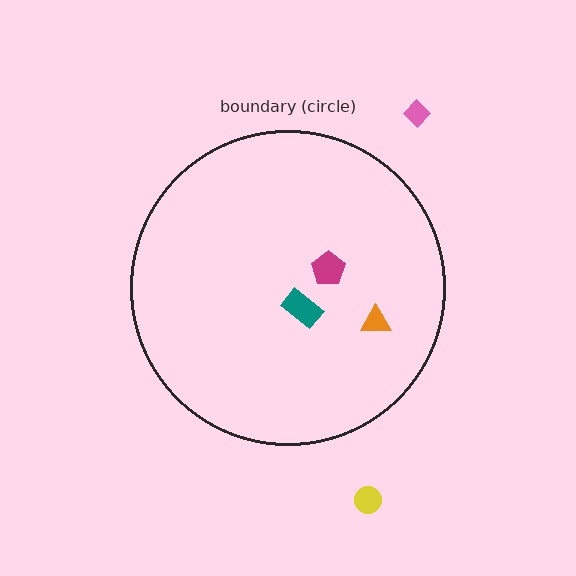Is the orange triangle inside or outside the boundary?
Inside.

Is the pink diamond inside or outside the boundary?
Outside.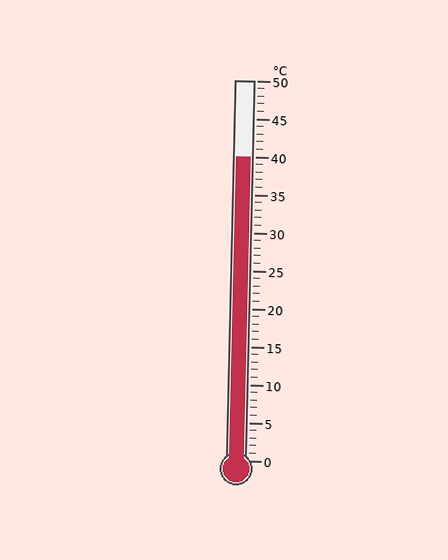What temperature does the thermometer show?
The thermometer shows approximately 40°C.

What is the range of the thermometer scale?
The thermometer scale ranges from 0°C to 50°C.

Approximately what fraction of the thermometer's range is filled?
The thermometer is filled to approximately 80% of its range.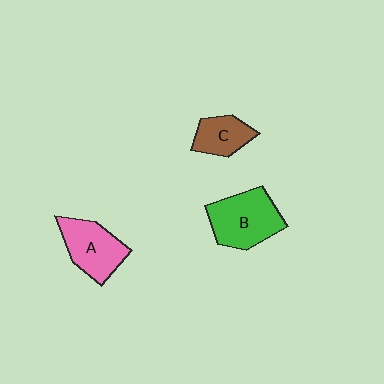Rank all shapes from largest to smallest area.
From largest to smallest: B (green), A (pink), C (brown).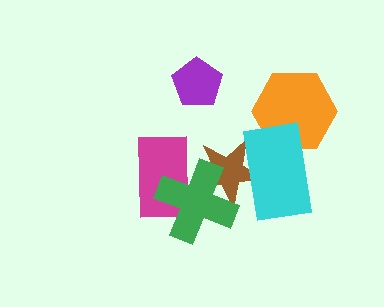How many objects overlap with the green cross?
2 objects overlap with the green cross.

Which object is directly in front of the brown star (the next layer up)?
The green cross is directly in front of the brown star.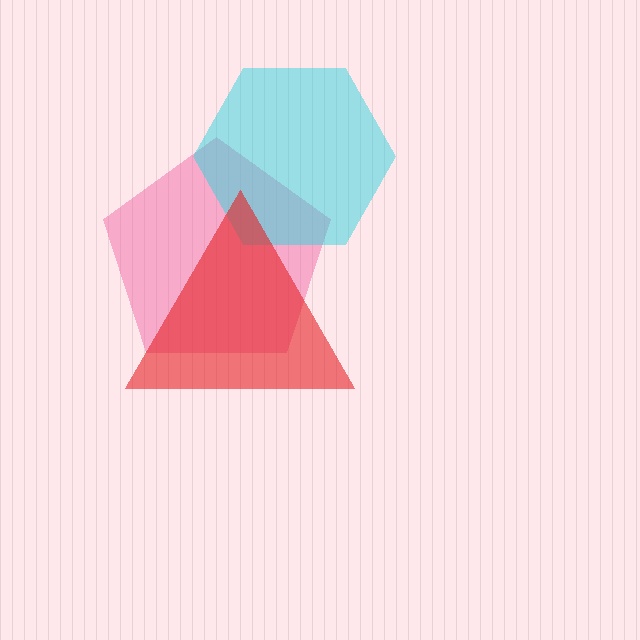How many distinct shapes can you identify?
There are 3 distinct shapes: a pink pentagon, a cyan hexagon, a red triangle.